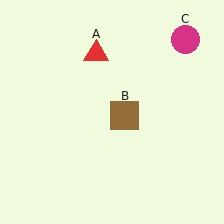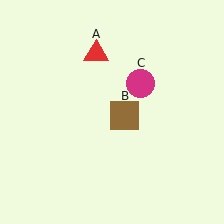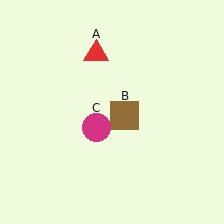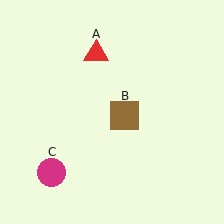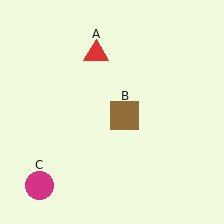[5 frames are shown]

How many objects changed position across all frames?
1 object changed position: magenta circle (object C).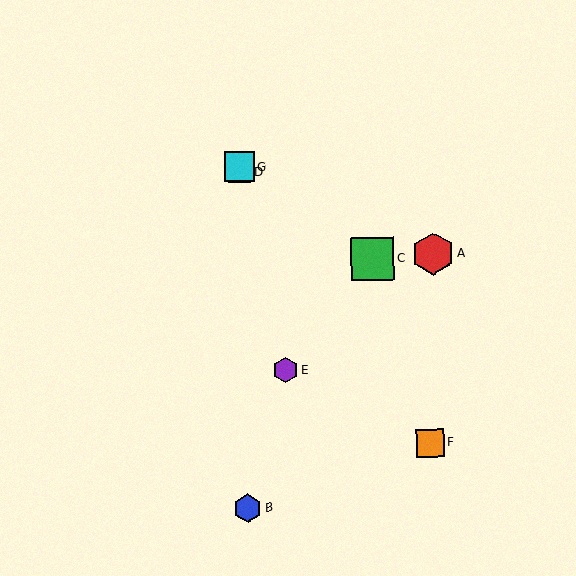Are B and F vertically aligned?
No, B is at x≈248 and F is at x≈430.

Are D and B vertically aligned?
Yes, both are at x≈240.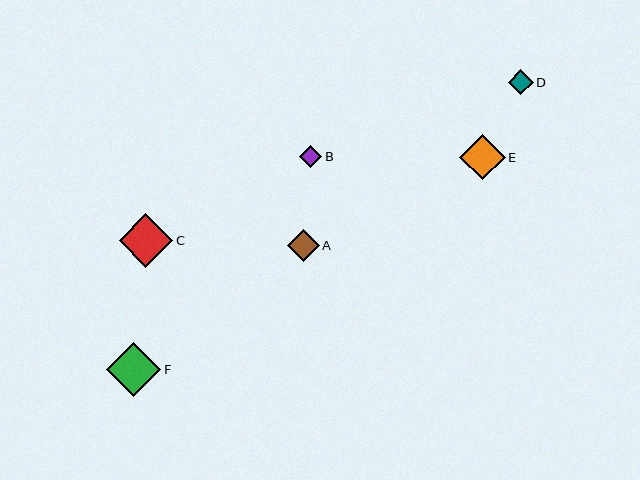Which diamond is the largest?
Diamond F is the largest with a size of approximately 54 pixels.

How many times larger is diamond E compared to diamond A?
Diamond E is approximately 1.5 times the size of diamond A.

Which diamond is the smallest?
Diamond B is the smallest with a size of approximately 22 pixels.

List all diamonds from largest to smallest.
From largest to smallest: F, C, E, A, D, B.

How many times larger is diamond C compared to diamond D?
Diamond C is approximately 2.1 times the size of diamond D.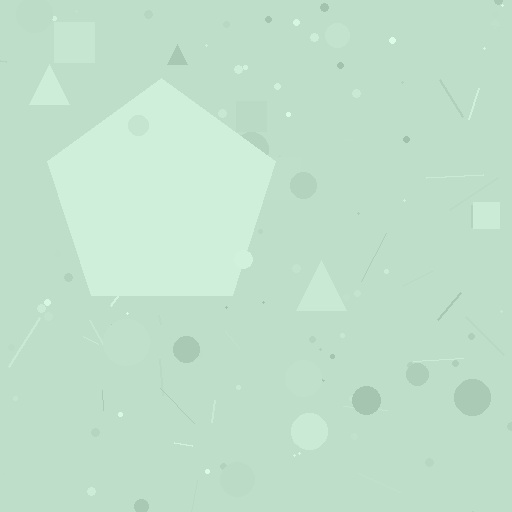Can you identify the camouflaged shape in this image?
The camouflaged shape is a pentagon.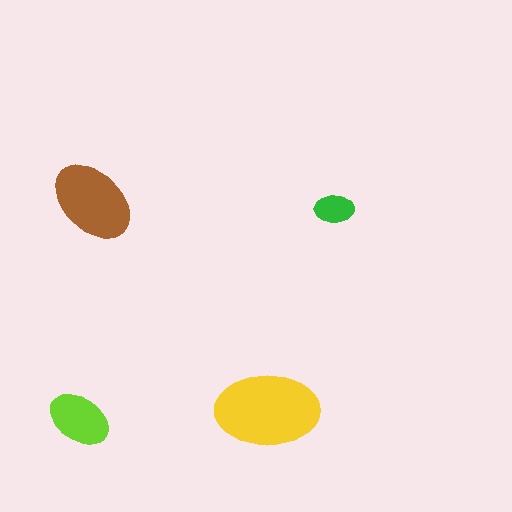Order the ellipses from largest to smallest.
the yellow one, the brown one, the lime one, the green one.